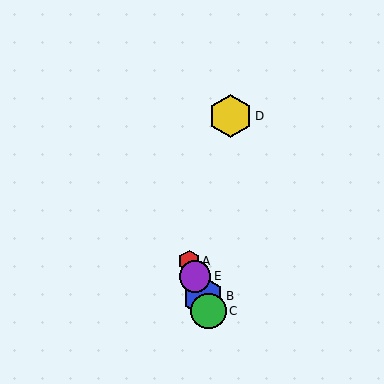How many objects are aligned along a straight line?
4 objects (A, B, C, E) are aligned along a straight line.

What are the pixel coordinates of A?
Object A is at (189, 261).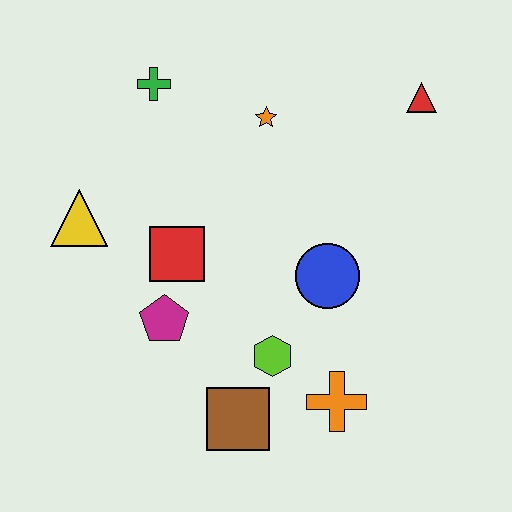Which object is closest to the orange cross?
The lime hexagon is closest to the orange cross.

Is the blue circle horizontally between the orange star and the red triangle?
Yes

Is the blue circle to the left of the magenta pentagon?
No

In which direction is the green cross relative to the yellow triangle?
The green cross is above the yellow triangle.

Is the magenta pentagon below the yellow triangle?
Yes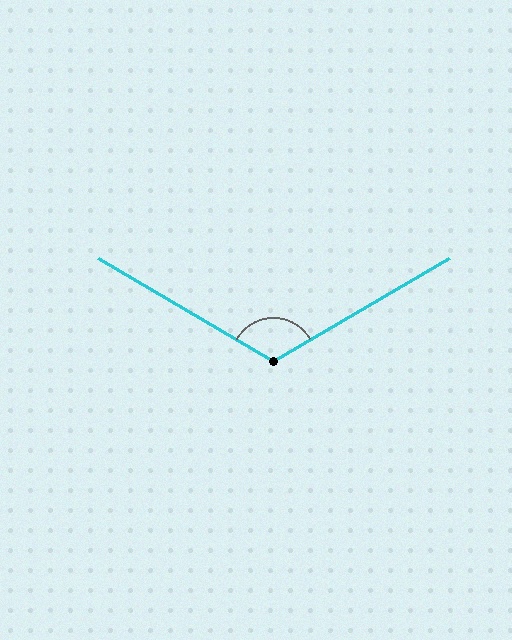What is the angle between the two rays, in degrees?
Approximately 119 degrees.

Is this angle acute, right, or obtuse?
It is obtuse.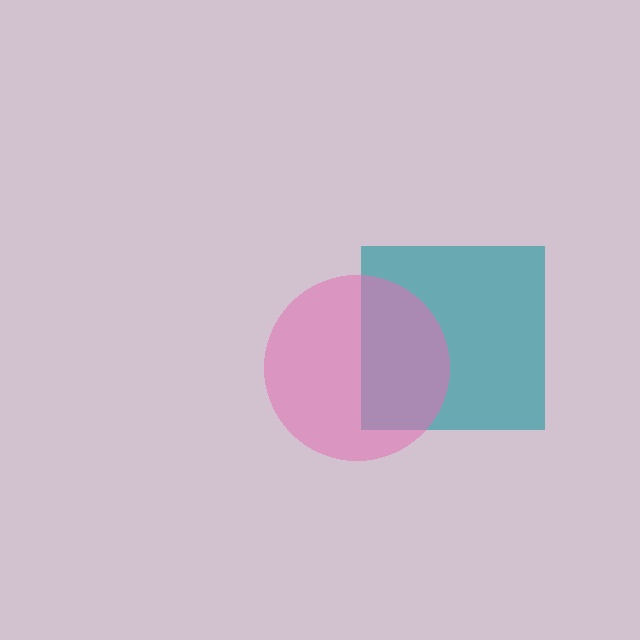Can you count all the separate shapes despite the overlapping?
Yes, there are 2 separate shapes.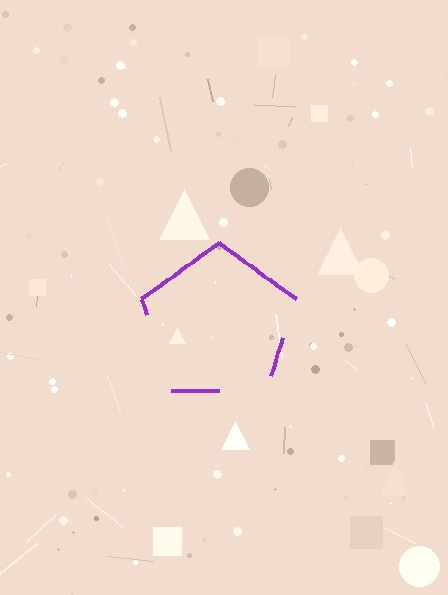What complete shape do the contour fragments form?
The contour fragments form a pentagon.